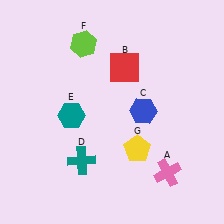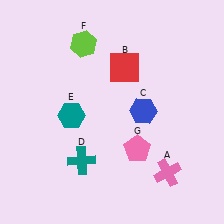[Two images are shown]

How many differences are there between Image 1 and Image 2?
There is 1 difference between the two images.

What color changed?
The pentagon (G) changed from yellow in Image 1 to pink in Image 2.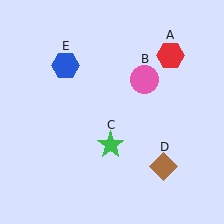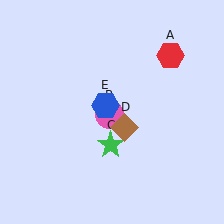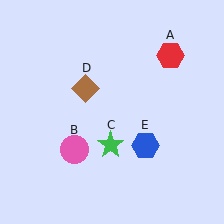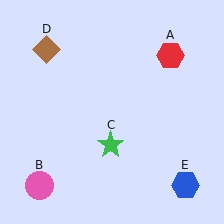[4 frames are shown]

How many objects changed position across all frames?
3 objects changed position: pink circle (object B), brown diamond (object D), blue hexagon (object E).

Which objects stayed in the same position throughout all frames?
Red hexagon (object A) and green star (object C) remained stationary.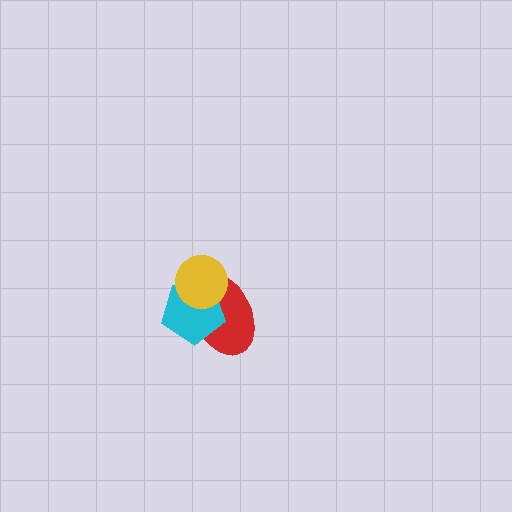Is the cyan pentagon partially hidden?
Yes, it is partially covered by another shape.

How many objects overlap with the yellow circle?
2 objects overlap with the yellow circle.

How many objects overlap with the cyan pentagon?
2 objects overlap with the cyan pentagon.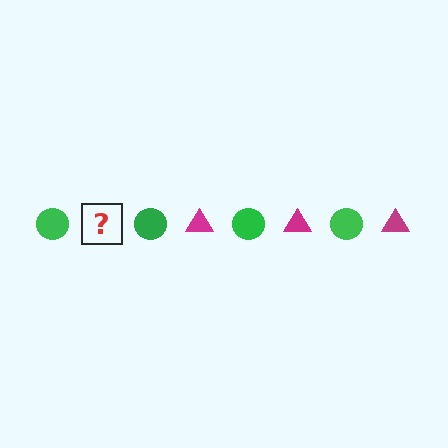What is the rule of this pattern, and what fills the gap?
The rule is that the pattern alternates between green circle and magenta triangle. The gap should be filled with a magenta triangle.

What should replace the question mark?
The question mark should be replaced with a magenta triangle.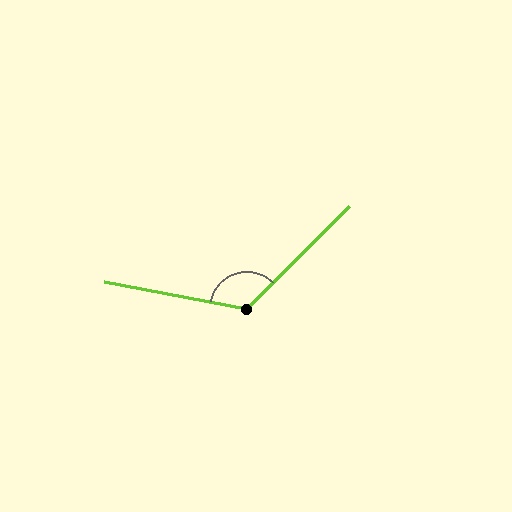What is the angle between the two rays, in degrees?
Approximately 124 degrees.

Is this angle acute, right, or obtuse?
It is obtuse.